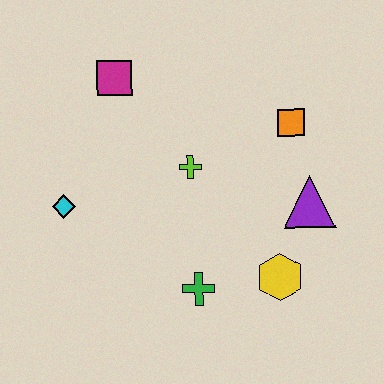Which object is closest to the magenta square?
The lime cross is closest to the magenta square.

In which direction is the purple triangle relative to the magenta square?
The purple triangle is to the right of the magenta square.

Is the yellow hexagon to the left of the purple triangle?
Yes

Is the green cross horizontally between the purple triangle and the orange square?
No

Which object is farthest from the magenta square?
The yellow hexagon is farthest from the magenta square.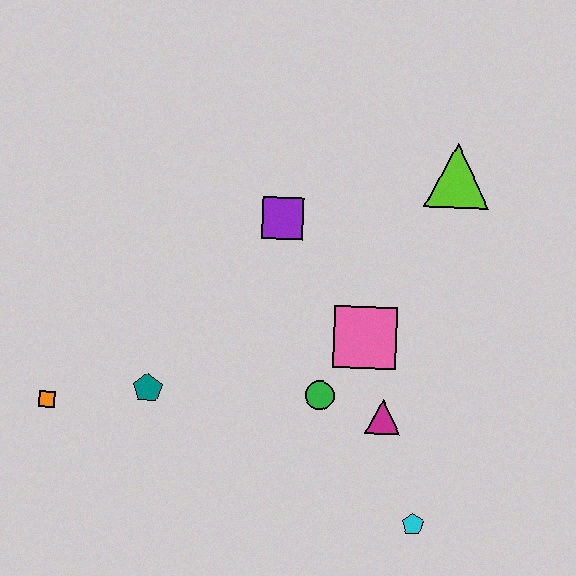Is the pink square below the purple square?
Yes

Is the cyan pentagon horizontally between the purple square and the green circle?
No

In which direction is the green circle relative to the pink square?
The green circle is below the pink square.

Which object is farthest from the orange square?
The lime triangle is farthest from the orange square.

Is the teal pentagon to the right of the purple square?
No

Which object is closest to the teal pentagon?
The orange square is closest to the teal pentagon.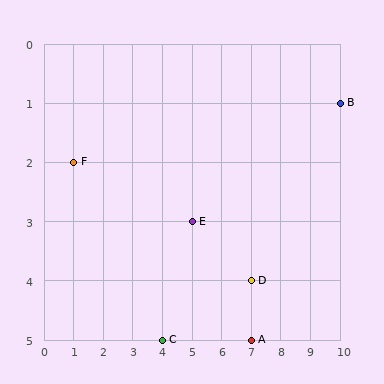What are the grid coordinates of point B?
Point B is at grid coordinates (10, 1).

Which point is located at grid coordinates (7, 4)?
Point D is at (7, 4).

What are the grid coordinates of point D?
Point D is at grid coordinates (7, 4).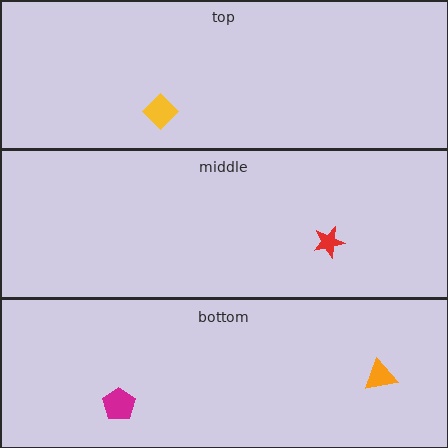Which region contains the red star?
The middle region.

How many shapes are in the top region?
1.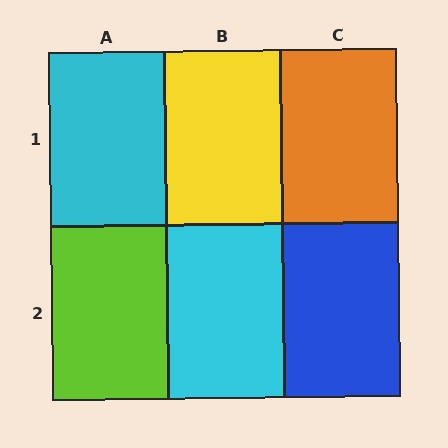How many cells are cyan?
2 cells are cyan.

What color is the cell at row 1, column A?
Cyan.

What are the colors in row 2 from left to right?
Lime, cyan, blue.